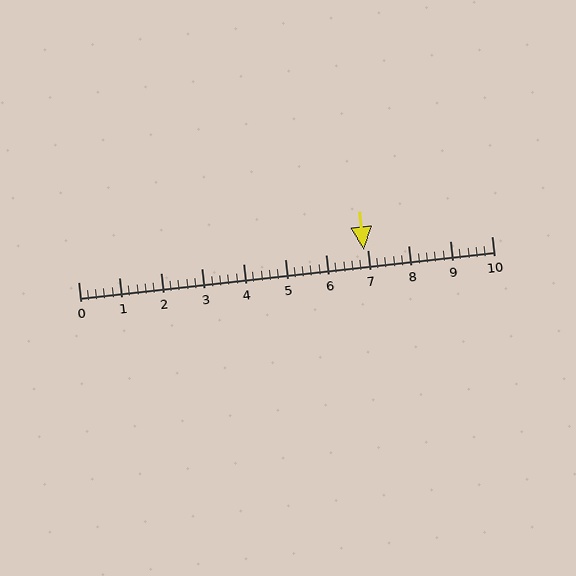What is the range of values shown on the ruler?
The ruler shows values from 0 to 10.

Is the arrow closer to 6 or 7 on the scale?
The arrow is closer to 7.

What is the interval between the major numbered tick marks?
The major tick marks are spaced 1 units apart.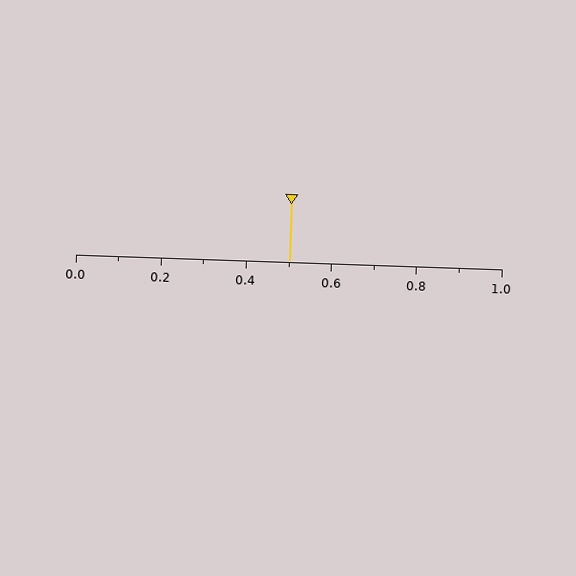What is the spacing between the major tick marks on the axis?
The major ticks are spaced 0.2 apart.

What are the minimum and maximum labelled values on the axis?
The axis runs from 0.0 to 1.0.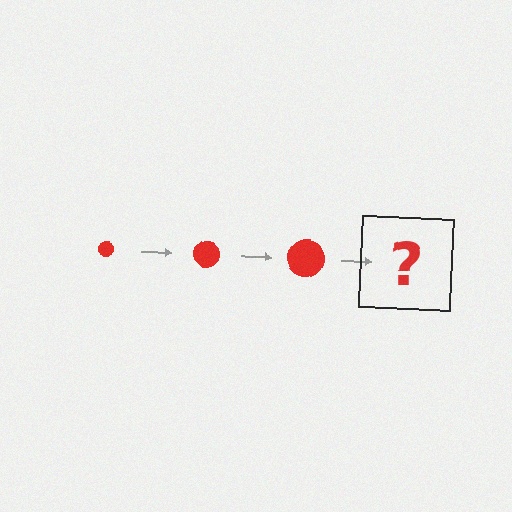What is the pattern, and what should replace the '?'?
The pattern is that the circle gets progressively larger each step. The '?' should be a red circle, larger than the previous one.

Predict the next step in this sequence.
The next step is a red circle, larger than the previous one.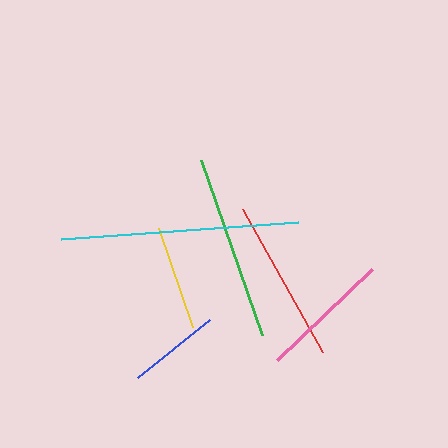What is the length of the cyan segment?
The cyan segment is approximately 237 pixels long.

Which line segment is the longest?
The cyan line is the longest at approximately 237 pixels.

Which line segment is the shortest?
The blue line is the shortest at approximately 92 pixels.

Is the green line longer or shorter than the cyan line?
The cyan line is longer than the green line.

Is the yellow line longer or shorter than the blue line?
The yellow line is longer than the blue line.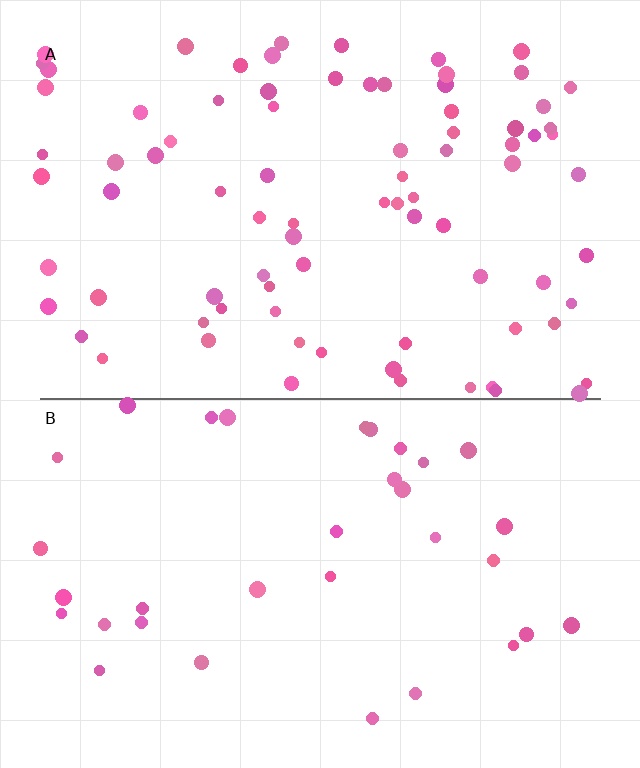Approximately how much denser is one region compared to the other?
Approximately 2.5× — region A over region B.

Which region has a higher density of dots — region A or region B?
A (the top).